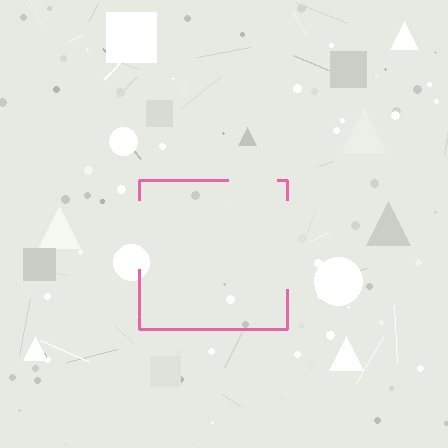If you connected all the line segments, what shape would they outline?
They would outline a square.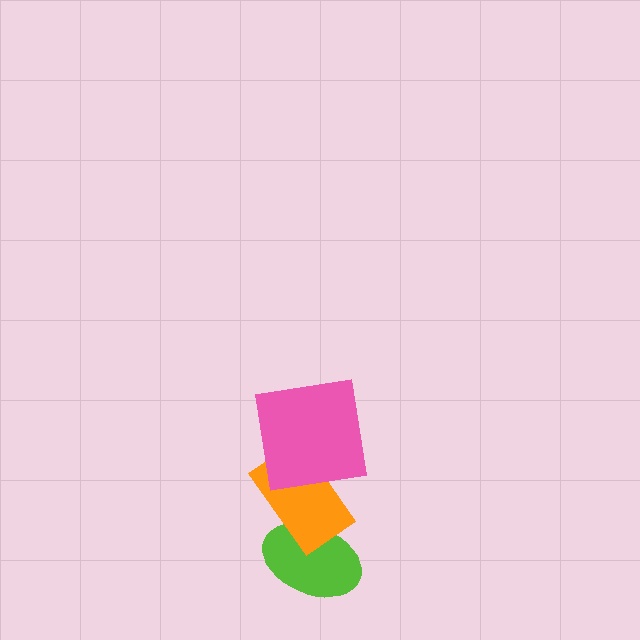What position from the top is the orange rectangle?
The orange rectangle is 2nd from the top.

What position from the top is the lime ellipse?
The lime ellipse is 3rd from the top.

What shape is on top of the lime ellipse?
The orange rectangle is on top of the lime ellipse.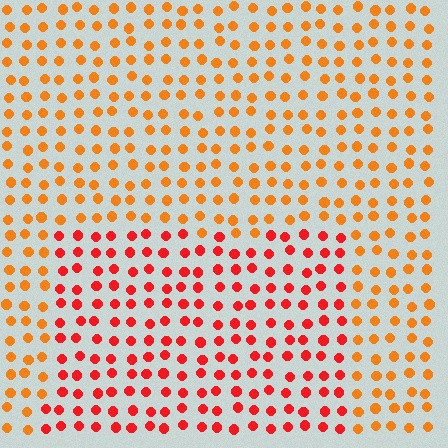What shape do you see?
I see a rectangle.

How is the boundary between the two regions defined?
The boundary is defined purely by a slight shift in hue (about 32 degrees). Spacing, size, and orientation are identical on both sides.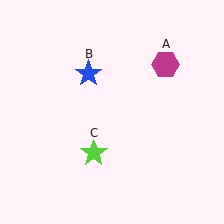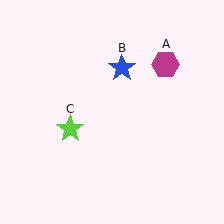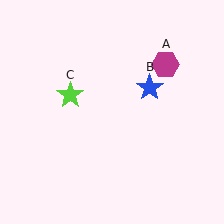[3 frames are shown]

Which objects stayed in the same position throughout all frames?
Magenta hexagon (object A) remained stationary.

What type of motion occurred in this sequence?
The blue star (object B), lime star (object C) rotated clockwise around the center of the scene.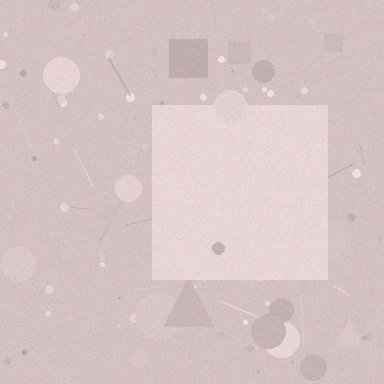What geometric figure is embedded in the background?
A square is embedded in the background.